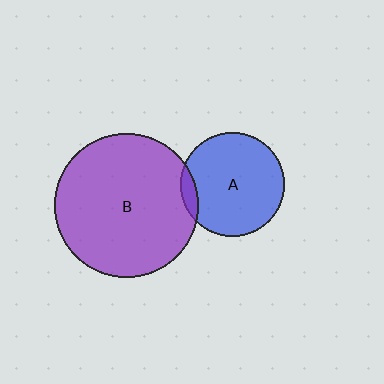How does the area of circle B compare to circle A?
Approximately 1.9 times.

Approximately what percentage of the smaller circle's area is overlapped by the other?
Approximately 10%.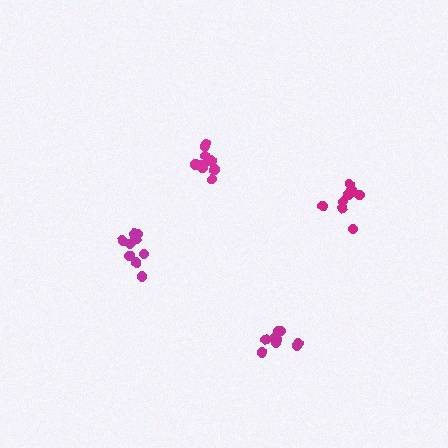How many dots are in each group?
Group 1: 9 dots, Group 2: 9 dots, Group 3: 8 dots, Group 4: 11 dots (37 total).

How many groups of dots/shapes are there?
There are 4 groups.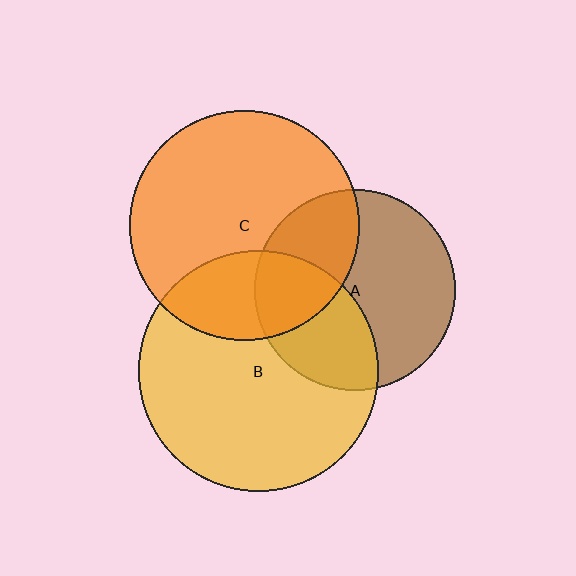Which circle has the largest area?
Circle B (yellow).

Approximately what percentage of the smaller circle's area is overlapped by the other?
Approximately 25%.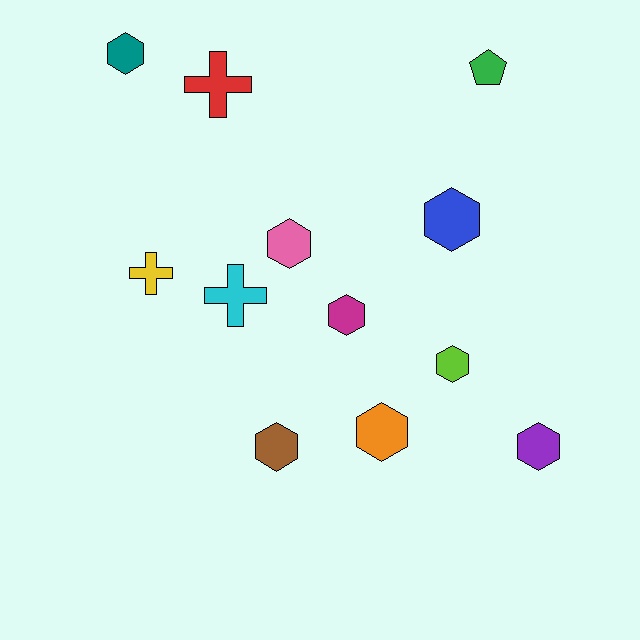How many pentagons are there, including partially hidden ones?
There is 1 pentagon.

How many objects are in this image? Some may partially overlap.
There are 12 objects.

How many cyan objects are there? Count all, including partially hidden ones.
There is 1 cyan object.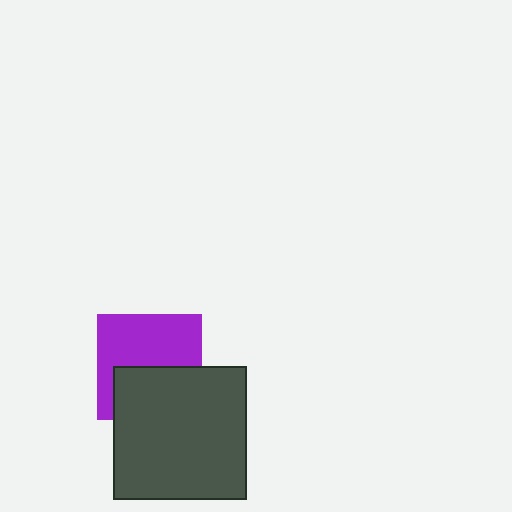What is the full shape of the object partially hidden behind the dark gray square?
The partially hidden object is a purple square.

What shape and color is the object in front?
The object in front is a dark gray square.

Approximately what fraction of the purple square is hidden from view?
Roughly 43% of the purple square is hidden behind the dark gray square.